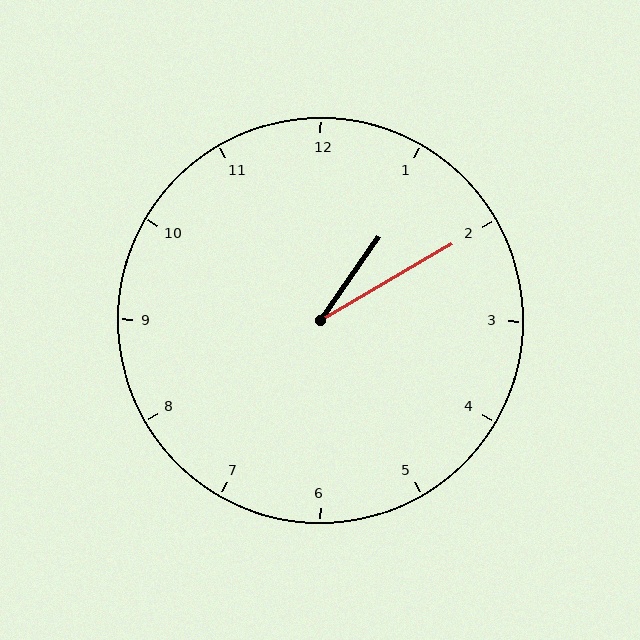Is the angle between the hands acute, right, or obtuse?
It is acute.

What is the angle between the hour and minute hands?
Approximately 25 degrees.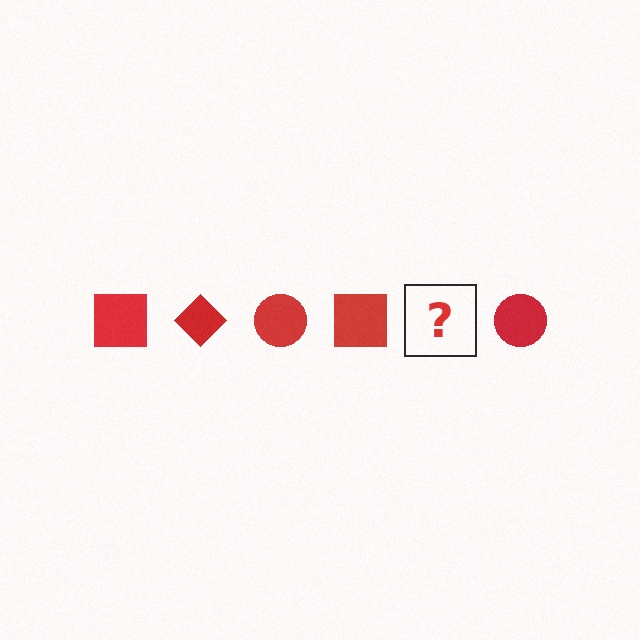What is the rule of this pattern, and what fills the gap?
The rule is that the pattern cycles through square, diamond, circle shapes in red. The gap should be filled with a red diamond.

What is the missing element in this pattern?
The missing element is a red diamond.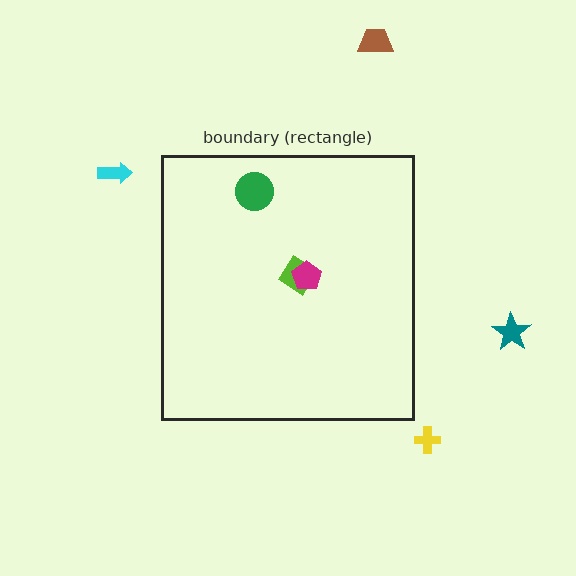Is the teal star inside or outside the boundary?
Outside.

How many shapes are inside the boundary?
3 inside, 4 outside.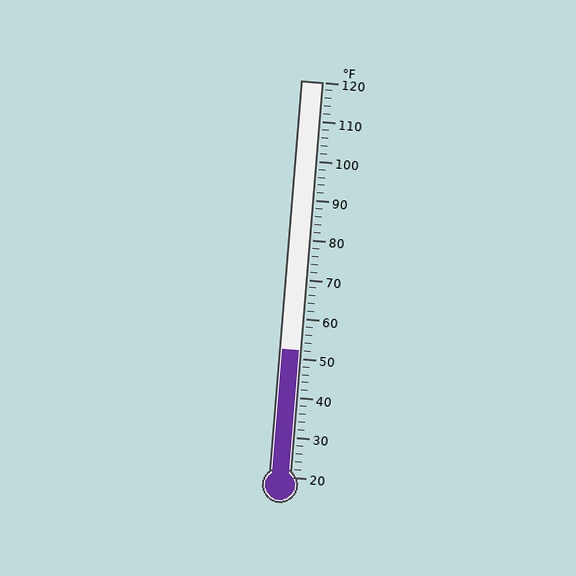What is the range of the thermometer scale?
The thermometer scale ranges from 20°F to 120°F.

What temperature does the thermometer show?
The thermometer shows approximately 52°F.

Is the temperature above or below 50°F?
The temperature is above 50°F.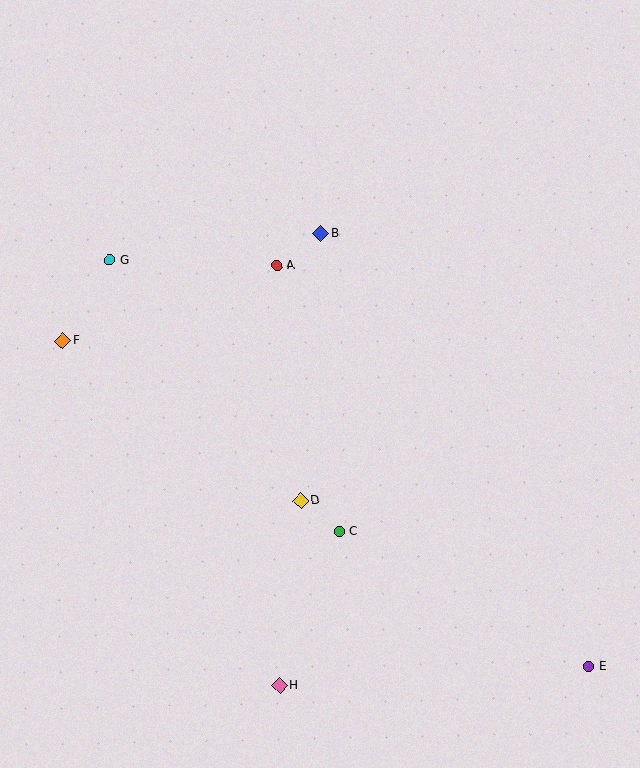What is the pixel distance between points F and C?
The distance between F and C is 336 pixels.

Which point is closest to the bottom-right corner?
Point E is closest to the bottom-right corner.